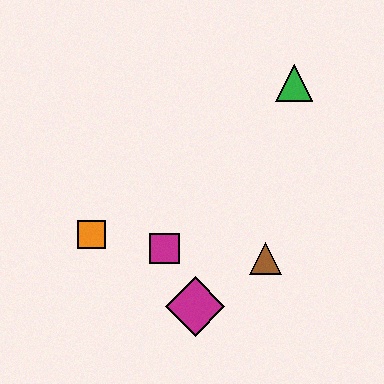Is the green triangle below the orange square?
No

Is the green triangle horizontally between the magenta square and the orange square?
No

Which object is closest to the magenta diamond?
The magenta square is closest to the magenta diamond.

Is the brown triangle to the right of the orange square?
Yes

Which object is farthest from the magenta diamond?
The green triangle is farthest from the magenta diamond.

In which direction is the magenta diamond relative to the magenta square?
The magenta diamond is below the magenta square.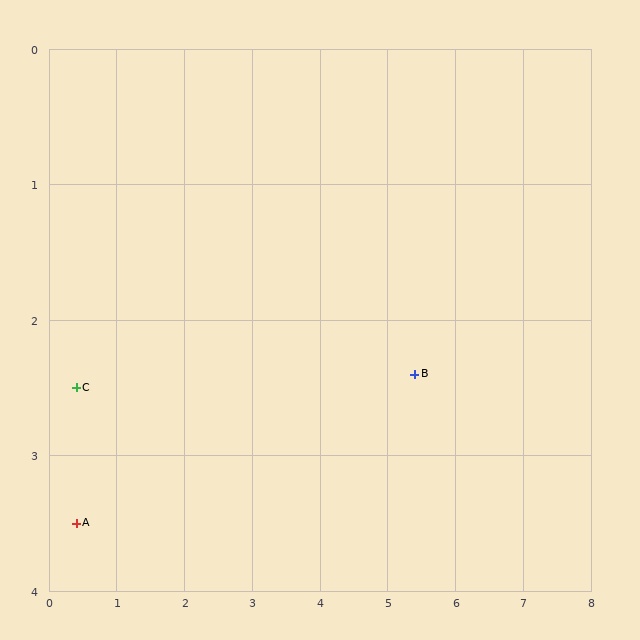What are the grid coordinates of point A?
Point A is at approximately (0.4, 3.5).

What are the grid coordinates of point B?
Point B is at approximately (5.4, 2.4).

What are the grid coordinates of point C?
Point C is at approximately (0.4, 2.5).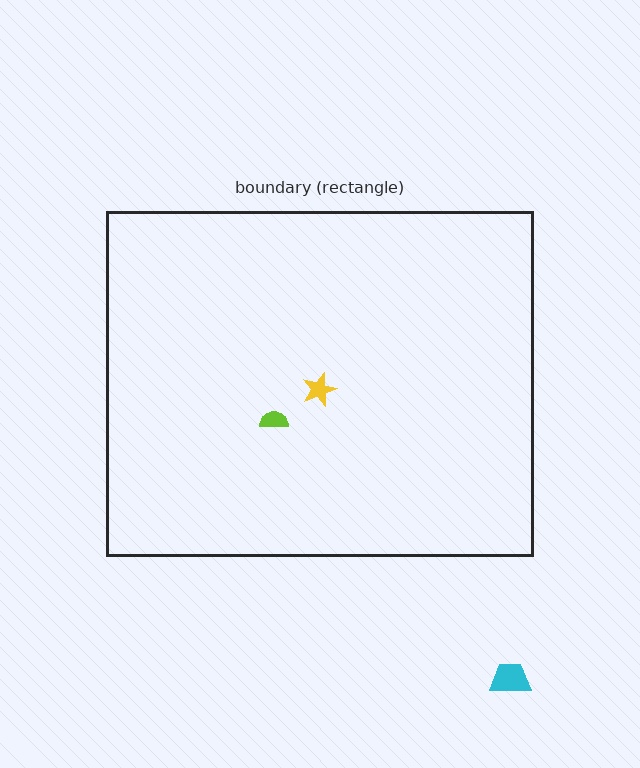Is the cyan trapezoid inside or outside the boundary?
Outside.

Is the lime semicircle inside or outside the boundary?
Inside.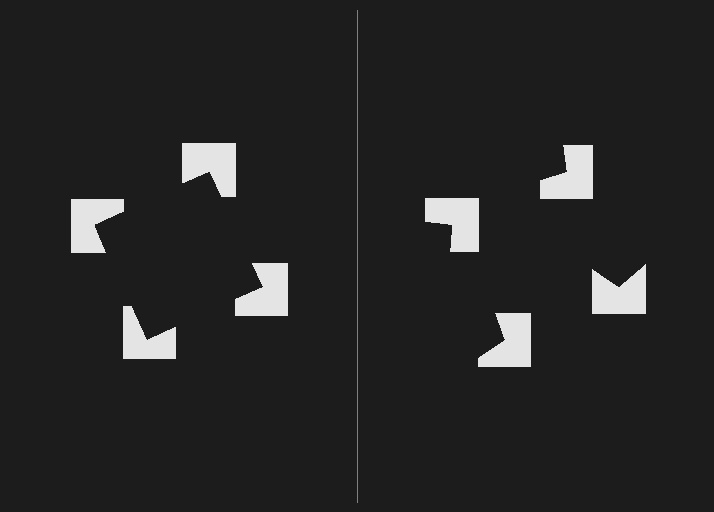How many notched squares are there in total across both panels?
8 — 4 on each side.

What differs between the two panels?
The notched squares are positioned identically on both sides; only the wedge orientations differ. On the left they align to a square; on the right they are misaligned.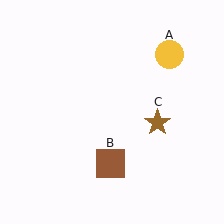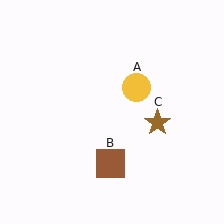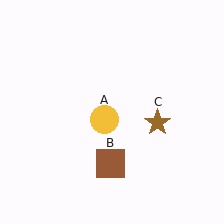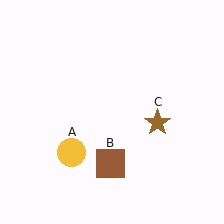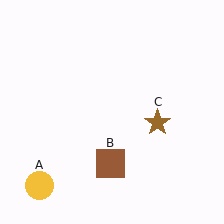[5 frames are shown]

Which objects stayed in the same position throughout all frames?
Brown square (object B) and brown star (object C) remained stationary.